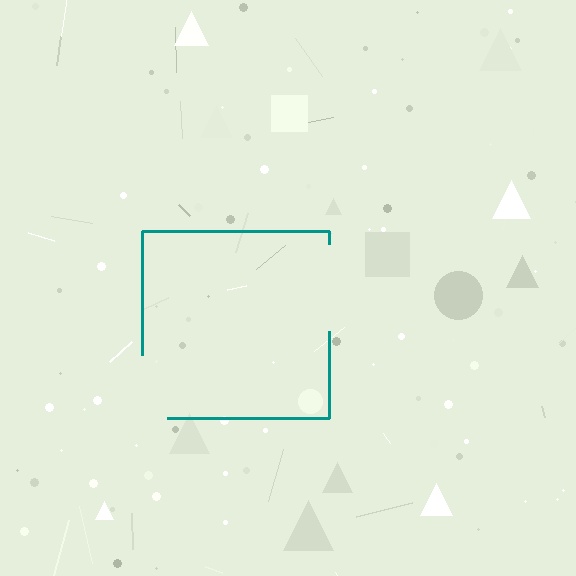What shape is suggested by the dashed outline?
The dashed outline suggests a square.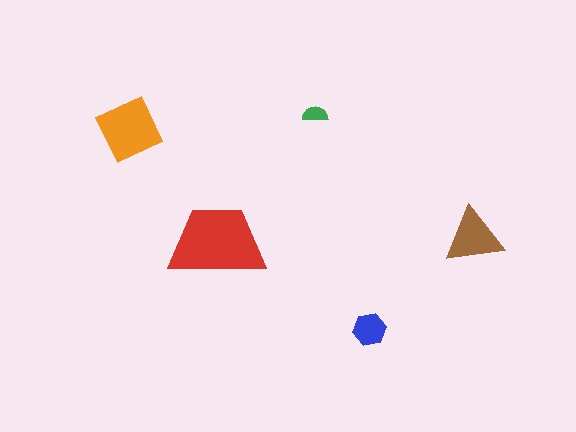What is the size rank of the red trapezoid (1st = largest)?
1st.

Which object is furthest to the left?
The orange square is leftmost.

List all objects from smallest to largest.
The green semicircle, the blue hexagon, the brown triangle, the orange square, the red trapezoid.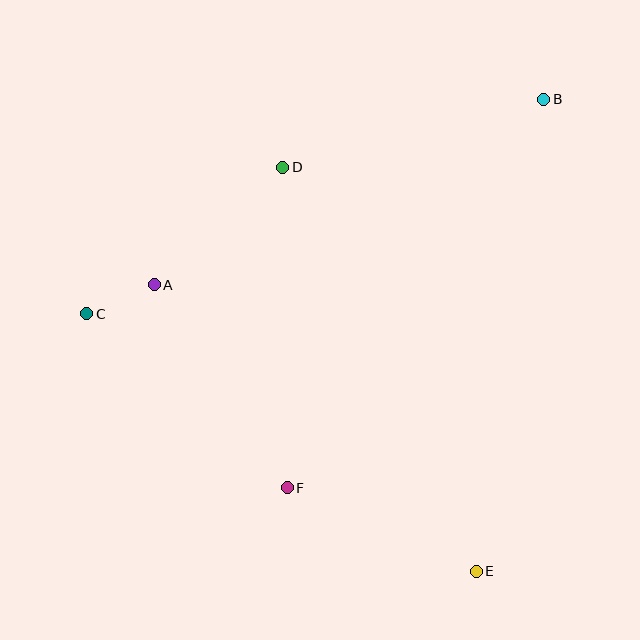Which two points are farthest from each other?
Points B and C are farthest from each other.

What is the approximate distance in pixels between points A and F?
The distance between A and F is approximately 242 pixels.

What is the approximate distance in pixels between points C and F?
The distance between C and F is approximately 265 pixels.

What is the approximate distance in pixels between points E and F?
The distance between E and F is approximately 207 pixels.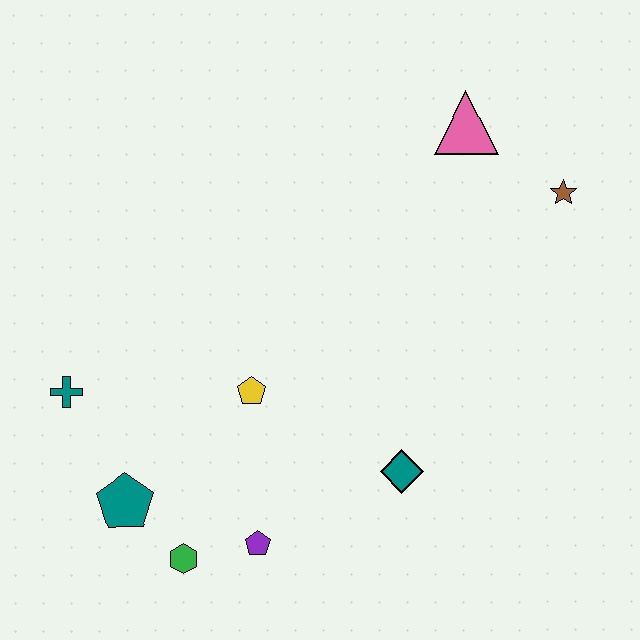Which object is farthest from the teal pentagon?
The brown star is farthest from the teal pentagon.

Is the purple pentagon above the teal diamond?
No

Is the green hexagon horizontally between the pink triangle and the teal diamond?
No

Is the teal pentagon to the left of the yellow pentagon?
Yes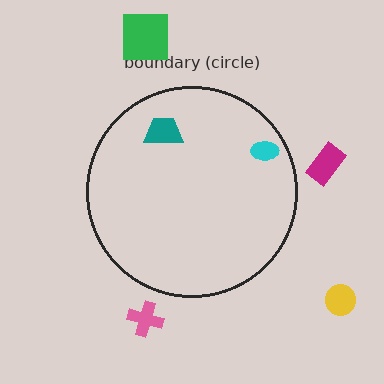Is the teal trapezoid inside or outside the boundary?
Inside.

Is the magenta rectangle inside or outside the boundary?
Outside.